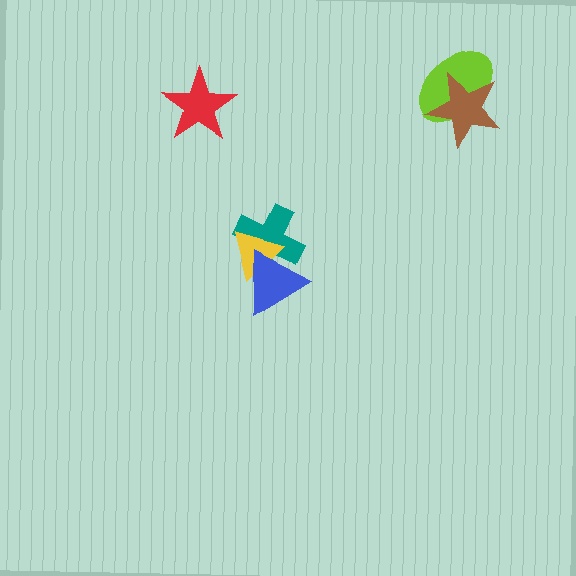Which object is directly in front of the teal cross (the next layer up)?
The yellow triangle is directly in front of the teal cross.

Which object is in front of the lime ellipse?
The brown star is in front of the lime ellipse.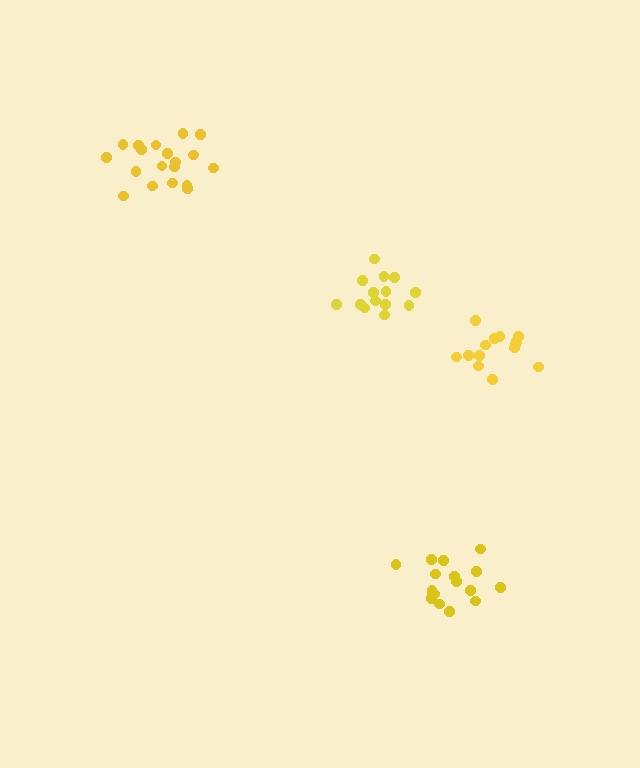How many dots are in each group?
Group 1: 14 dots, Group 2: 19 dots, Group 3: 14 dots, Group 4: 17 dots (64 total).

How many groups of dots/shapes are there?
There are 4 groups.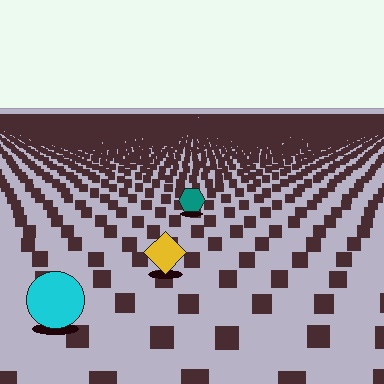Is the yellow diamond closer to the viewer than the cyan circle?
No. The cyan circle is closer — you can tell from the texture gradient: the ground texture is coarser near it.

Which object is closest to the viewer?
The cyan circle is closest. The texture marks near it are larger and more spread out.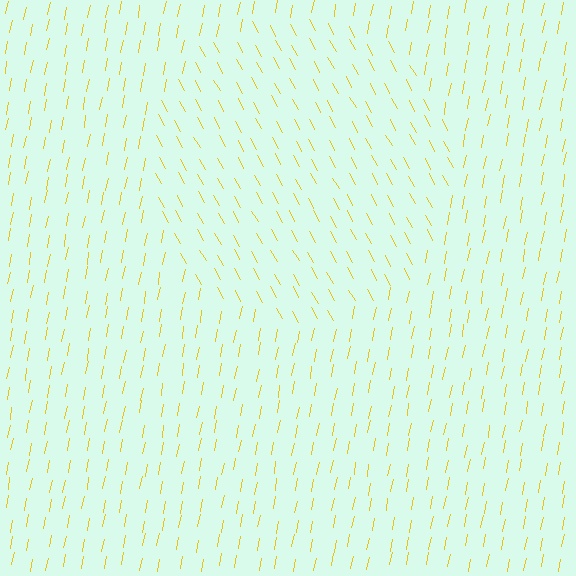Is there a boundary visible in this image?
Yes, there is a texture boundary formed by a change in line orientation.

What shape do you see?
I see a circle.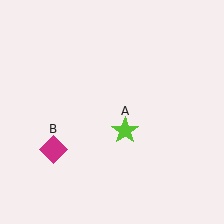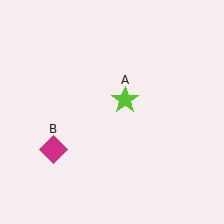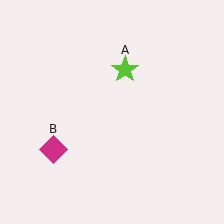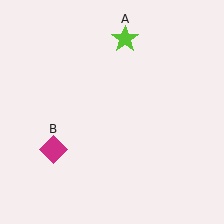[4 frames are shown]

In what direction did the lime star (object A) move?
The lime star (object A) moved up.